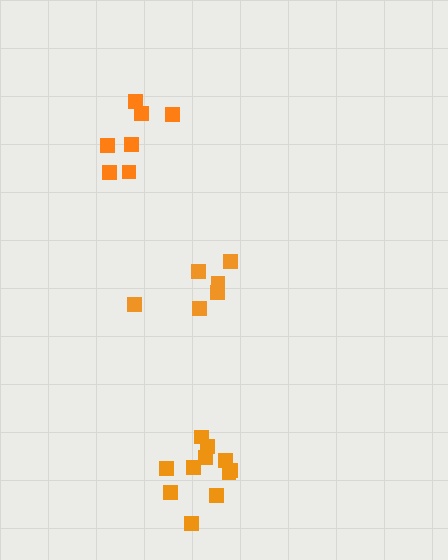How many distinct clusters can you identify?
There are 3 distinct clusters.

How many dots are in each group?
Group 1: 6 dots, Group 2: 11 dots, Group 3: 7 dots (24 total).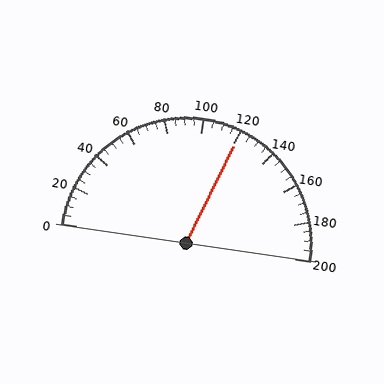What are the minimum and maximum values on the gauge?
The gauge ranges from 0 to 200.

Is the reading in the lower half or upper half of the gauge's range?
The reading is in the upper half of the range (0 to 200).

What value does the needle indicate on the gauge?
The needle indicates approximately 120.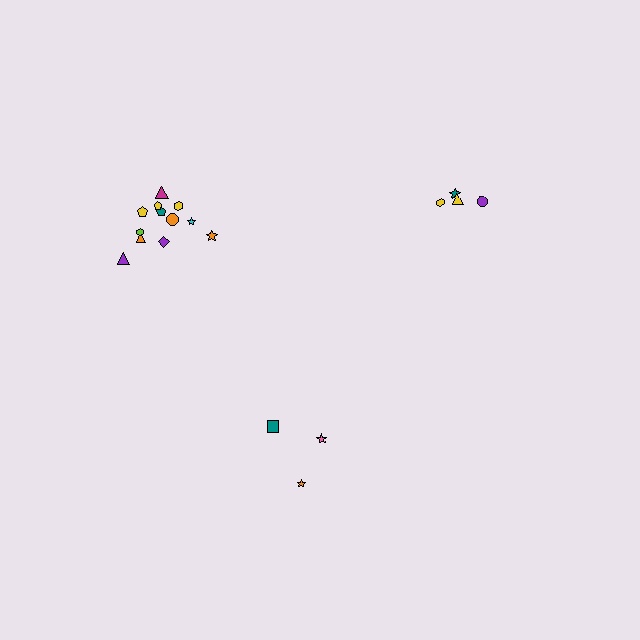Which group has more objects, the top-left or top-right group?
The top-left group.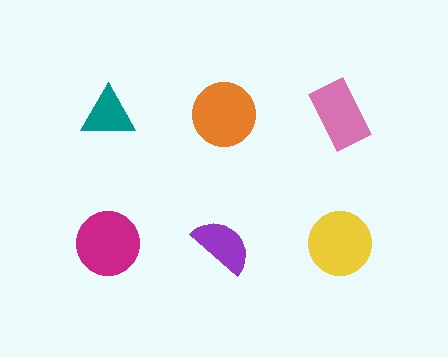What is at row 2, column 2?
A purple semicircle.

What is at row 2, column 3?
A yellow circle.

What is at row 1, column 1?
A teal triangle.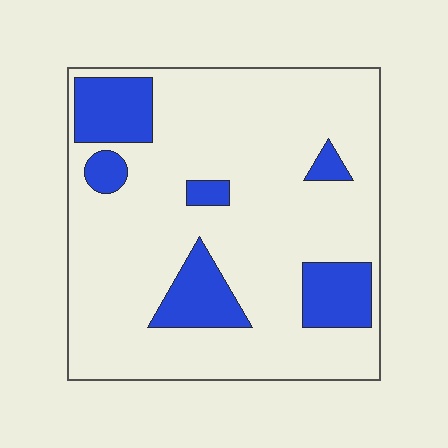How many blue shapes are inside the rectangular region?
6.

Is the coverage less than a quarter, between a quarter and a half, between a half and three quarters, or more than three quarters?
Less than a quarter.